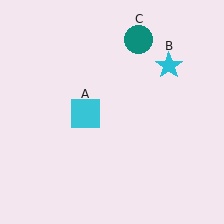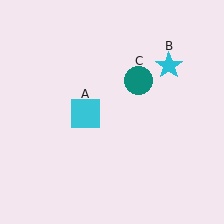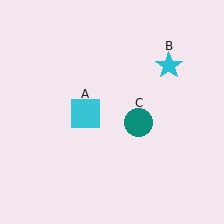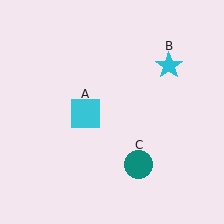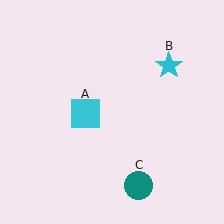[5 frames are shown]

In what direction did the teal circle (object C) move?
The teal circle (object C) moved down.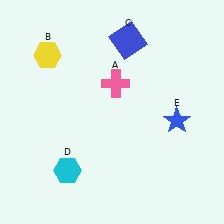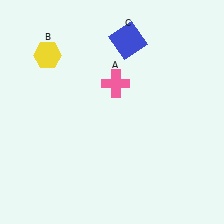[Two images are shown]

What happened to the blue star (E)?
The blue star (E) was removed in Image 2. It was in the bottom-right area of Image 1.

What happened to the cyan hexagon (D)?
The cyan hexagon (D) was removed in Image 2. It was in the bottom-left area of Image 1.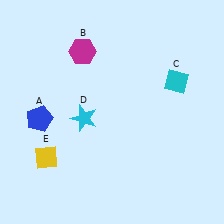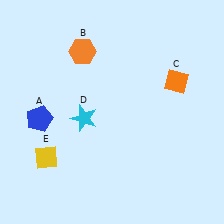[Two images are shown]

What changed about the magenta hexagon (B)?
In Image 1, B is magenta. In Image 2, it changed to orange.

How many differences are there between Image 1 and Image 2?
There are 2 differences between the two images.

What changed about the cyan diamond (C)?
In Image 1, C is cyan. In Image 2, it changed to orange.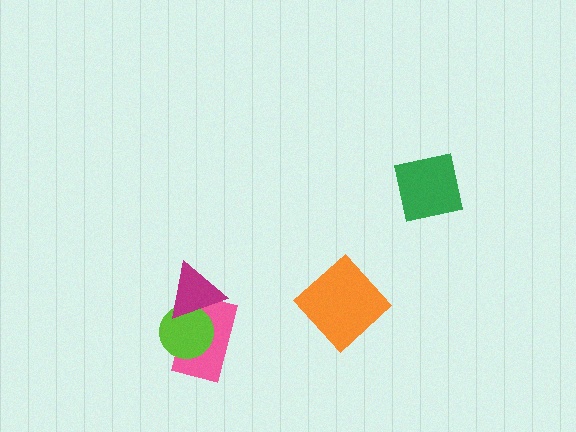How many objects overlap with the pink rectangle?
2 objects overlap with the pink rectangle.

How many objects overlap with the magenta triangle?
2 objects overlap with the magenta triangle.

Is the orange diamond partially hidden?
No, no other shape covers it.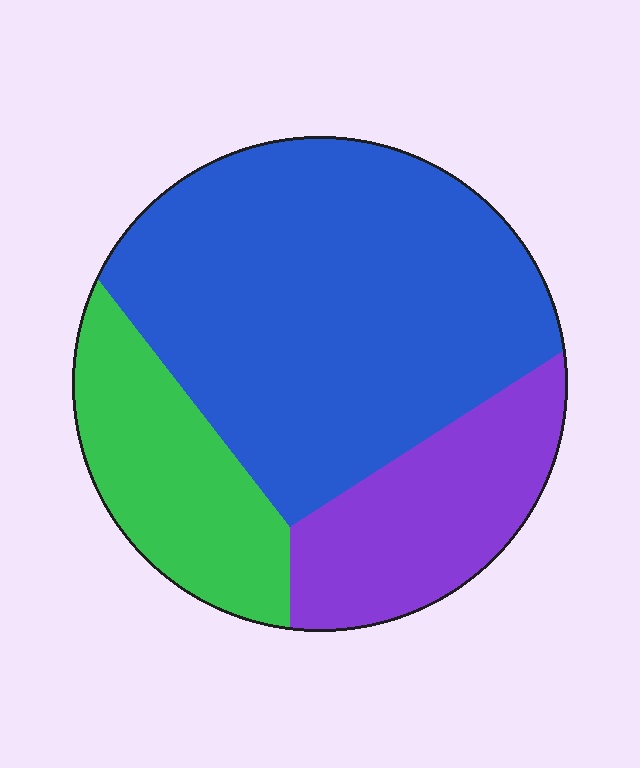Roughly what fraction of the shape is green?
Green takes up about one fifth (1/5) of the shape.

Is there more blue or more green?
Blue.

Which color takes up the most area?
Blue, at roughly 60%.